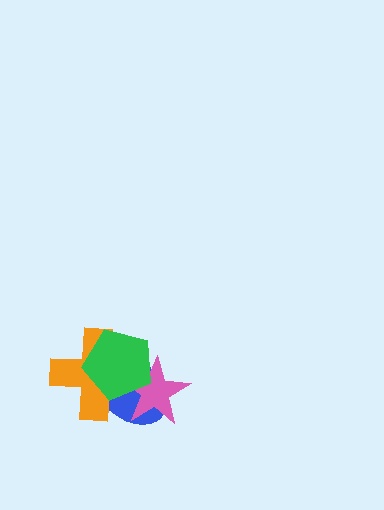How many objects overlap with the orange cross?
3 objects overlap with the orange cross.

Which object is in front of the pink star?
The green pentagon is in front of the pink star.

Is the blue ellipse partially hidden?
Yes, it is partially covered by another shape.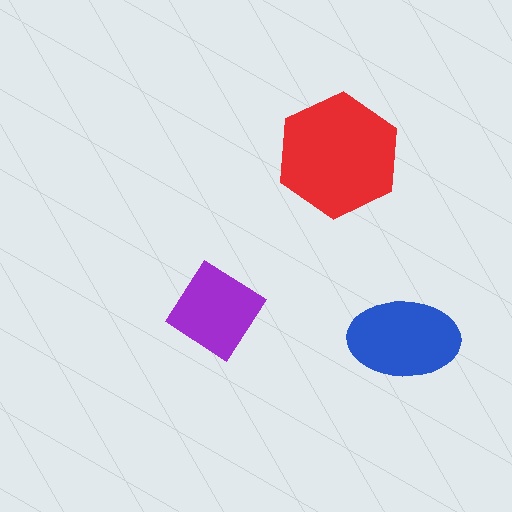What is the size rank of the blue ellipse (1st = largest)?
2nd.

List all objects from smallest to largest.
The purple diamond, the blue ellipse, the red hexagon.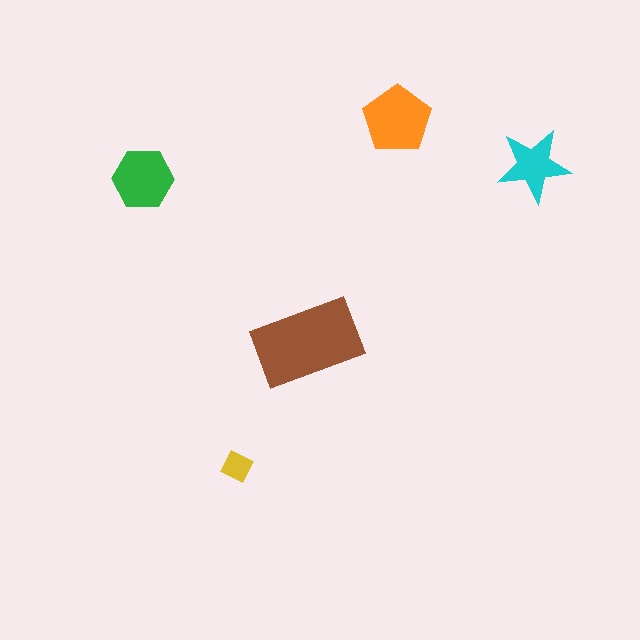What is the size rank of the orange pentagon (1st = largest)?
2nd.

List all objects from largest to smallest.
The brown rectangle, the orange pentagon, the green hexagon, the cyan star, the yellow diamond.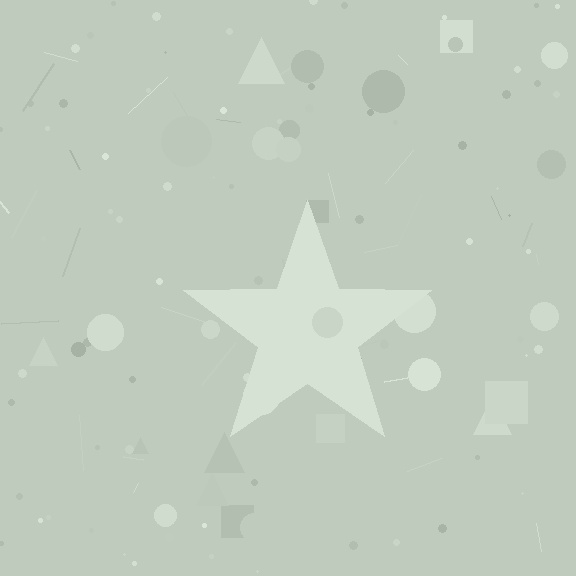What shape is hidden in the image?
A star is hidden in the image.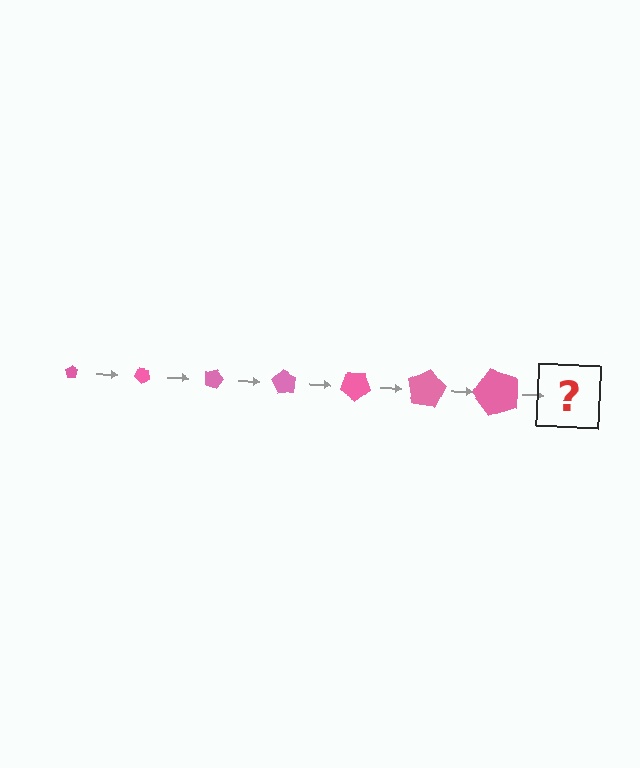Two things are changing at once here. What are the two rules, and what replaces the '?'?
The two rules are that the pentagon grows larger each step and it rotates 45 degrees each step. The '?' should be a pentagon, larger than the previous one and rotated 315 degrees from the start.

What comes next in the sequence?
The next element should be a pentagon, larger than the previous one and rotated 315 degrees from the start.